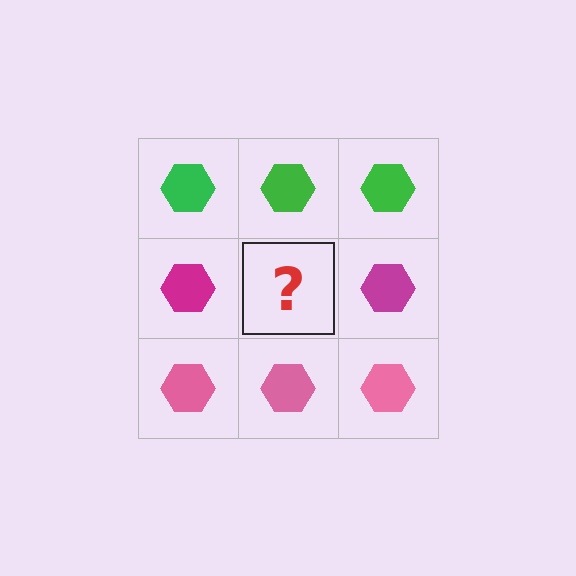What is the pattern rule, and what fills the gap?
The rule is that each row has a consistent color. The gap should be filled with a magenta hexagon.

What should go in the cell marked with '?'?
The missing cell should contain a magenta hexagon.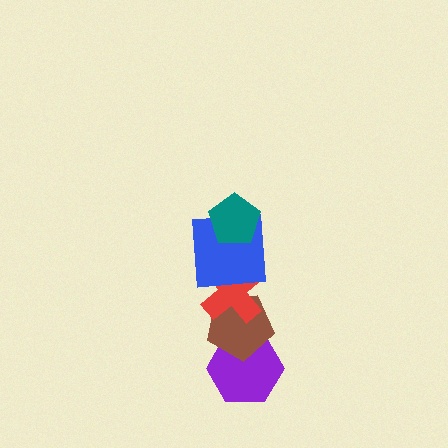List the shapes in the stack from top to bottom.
From top to bottom: the teal pentagon, the blue square, the red cross, the brown pentagon, the purple hexagon.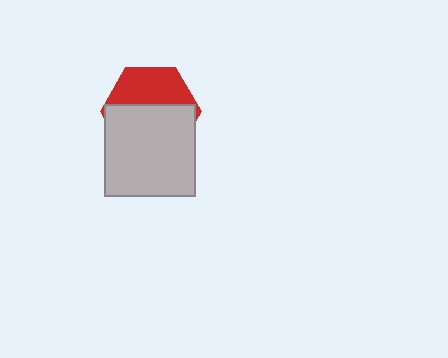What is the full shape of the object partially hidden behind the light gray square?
The partially hidden object is a red hexagon.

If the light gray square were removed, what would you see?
You would see the complete red hexagon.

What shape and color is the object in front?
The object in front is a light gray square.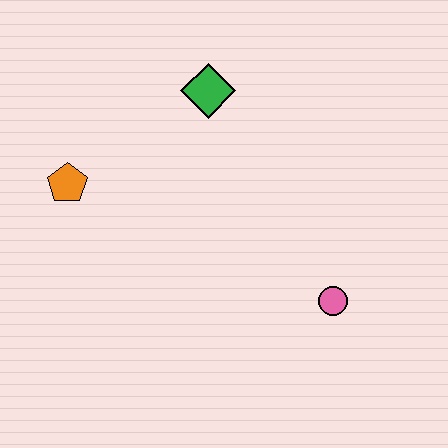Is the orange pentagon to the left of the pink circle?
Yes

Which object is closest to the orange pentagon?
The green diamond is closest to the orange pentagon.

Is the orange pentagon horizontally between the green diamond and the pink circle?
No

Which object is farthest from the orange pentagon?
The pink circle is farthest from the orange pentagon.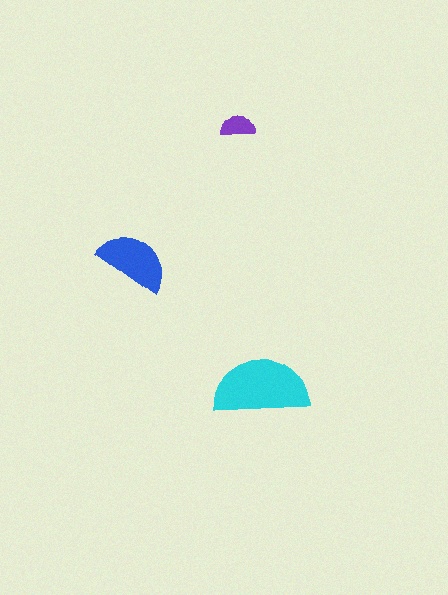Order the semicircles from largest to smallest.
the cyan one, the blue one, the purple one.